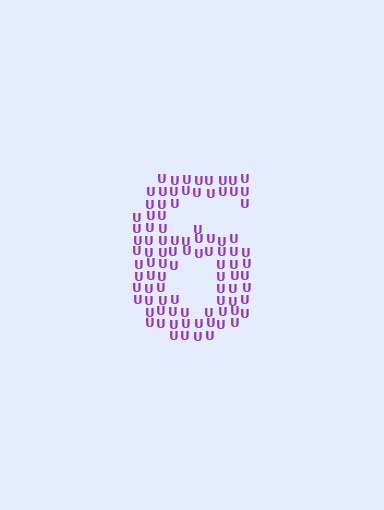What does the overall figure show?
The overall figure shows the digit 6.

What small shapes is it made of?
It is made of small letter U's.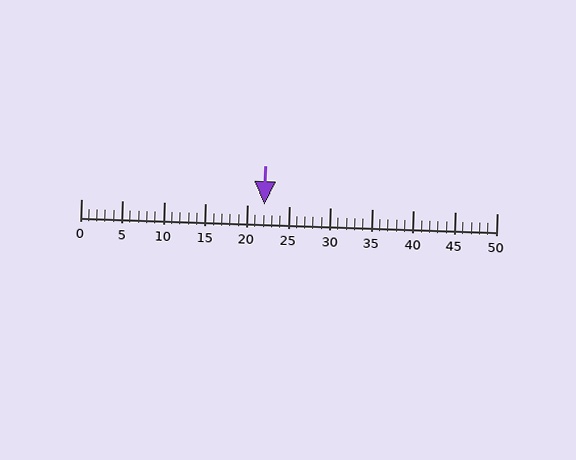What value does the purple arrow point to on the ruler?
The purple arrow points to approximately 22.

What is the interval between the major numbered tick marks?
The major tick marks are spaced 5 units apart.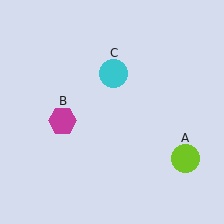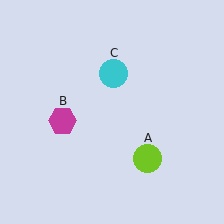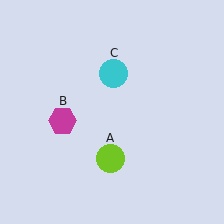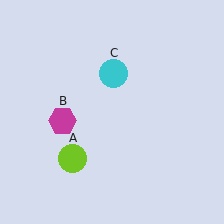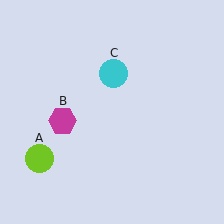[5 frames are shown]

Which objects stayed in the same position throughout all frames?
Magenta hexagon (object B) and cyan circle (object C) remained stationary.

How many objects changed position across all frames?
1 object changed position: lime circle (object A).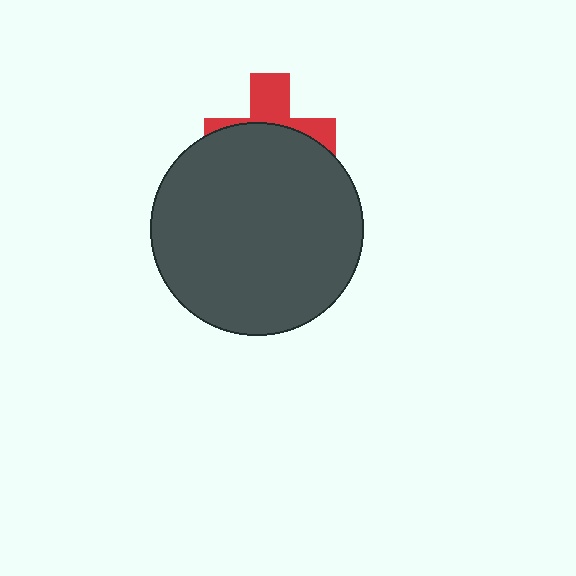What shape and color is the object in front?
The object in front is a dark gray circle.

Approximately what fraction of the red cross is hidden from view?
Roughly 62% of the red cross is hidden behind the dark gray circle.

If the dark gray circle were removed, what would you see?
You would see the complete red cross.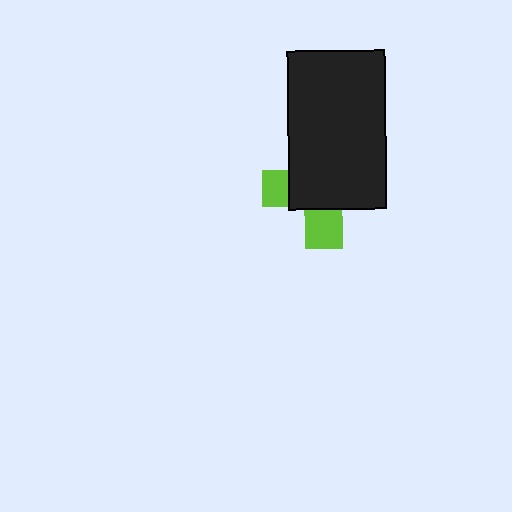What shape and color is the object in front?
The object in front is a black rectangle.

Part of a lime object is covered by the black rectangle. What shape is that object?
It is a cross.